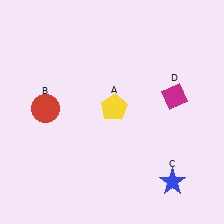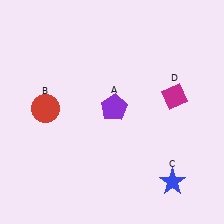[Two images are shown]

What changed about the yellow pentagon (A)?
In Image 1, A is yellow. In Image 2, it changed to purple.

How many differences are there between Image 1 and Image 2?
There is 1 difference between the two images.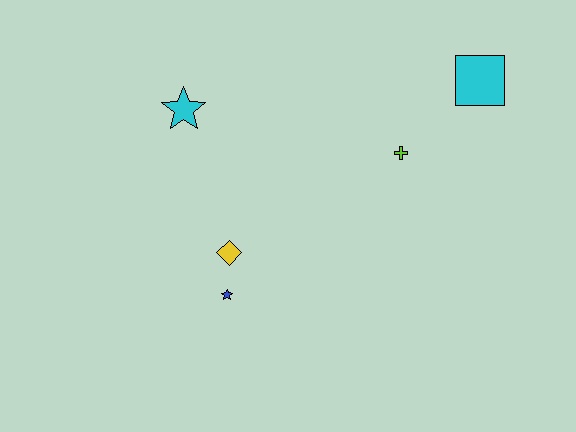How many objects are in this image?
There are 5 objects.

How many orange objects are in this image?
There are no orange objects.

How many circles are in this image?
There are no circles.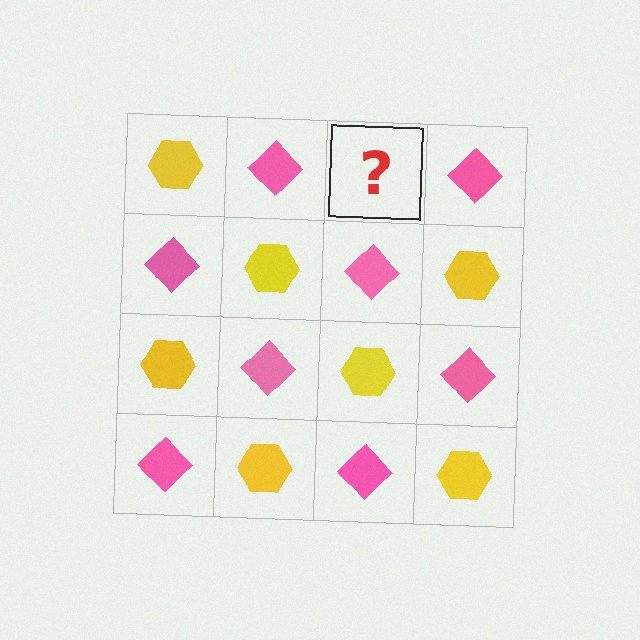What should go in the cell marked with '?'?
The missing cell should contain a yellow hexagon.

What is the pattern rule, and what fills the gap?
The rule is that it alternates yellow hexagon and pink diamond in a checkerboard pattern. The gap should be filled with a yellow hexagon.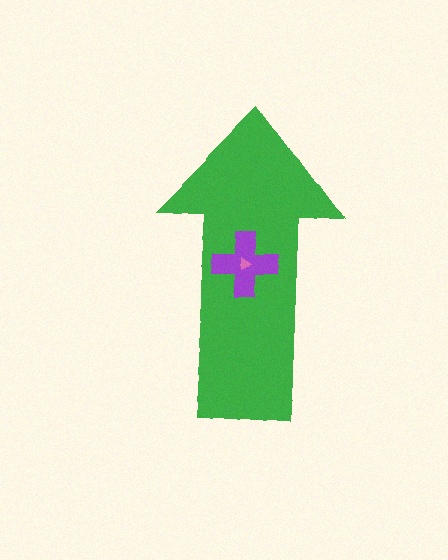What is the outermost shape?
The green arrow.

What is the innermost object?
The pink triangle.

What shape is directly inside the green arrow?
The purple cross.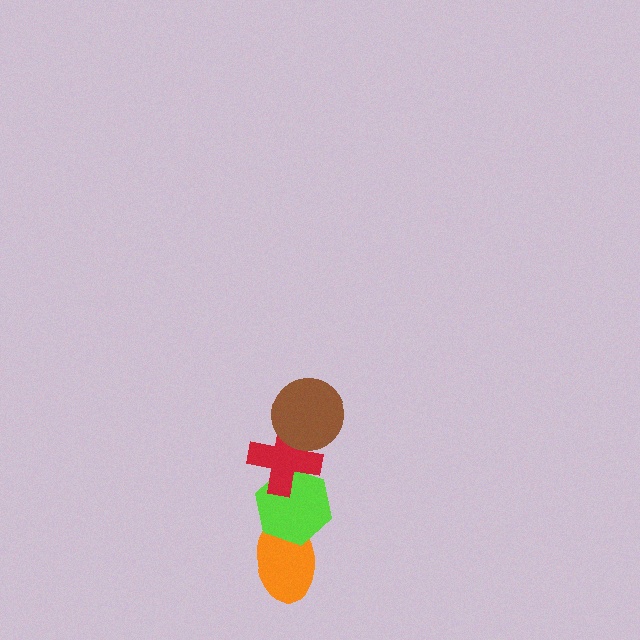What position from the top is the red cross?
The red cross is 2nd from the top.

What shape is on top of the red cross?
The brown circle is on top of the red cross.